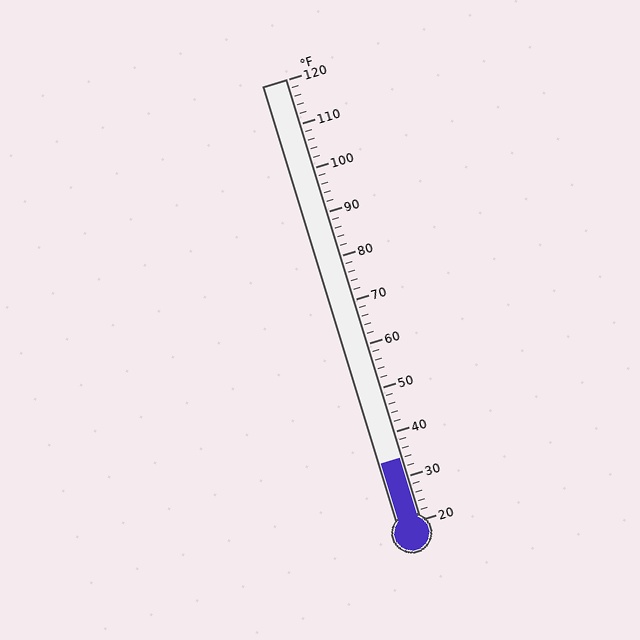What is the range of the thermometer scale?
The thermometer scale ranges from 20°F to 120°F.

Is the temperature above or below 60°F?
The temperature is below 60°F.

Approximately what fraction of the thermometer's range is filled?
The thermometer is filled to approximately 15% of its range.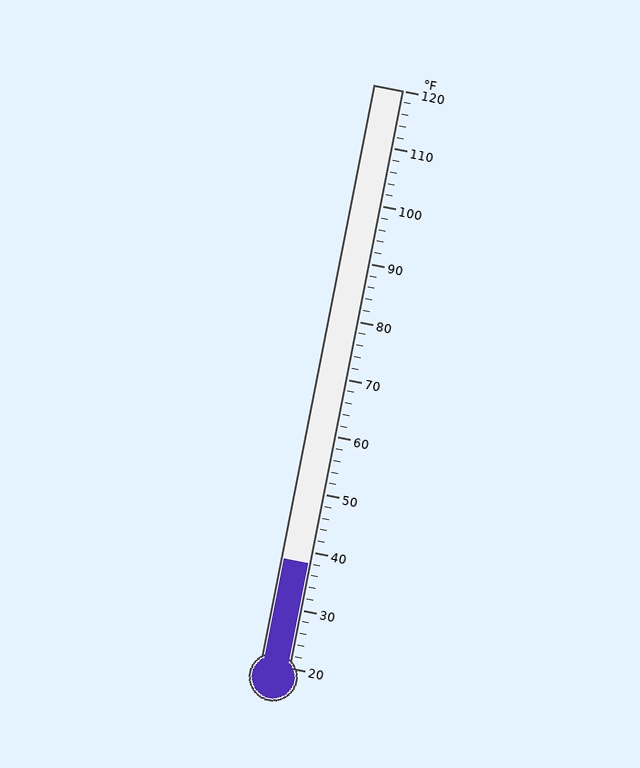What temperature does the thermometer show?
The thermometer shows approximately 38°F.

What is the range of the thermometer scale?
The thermometer scale ranges from 20°F to 120°F.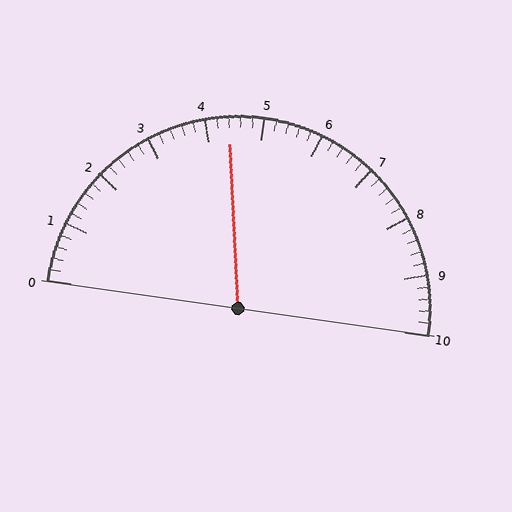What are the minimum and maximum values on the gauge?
The gauge ranges from 0 to 10.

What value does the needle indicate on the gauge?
The needle indicates approximately 4.4.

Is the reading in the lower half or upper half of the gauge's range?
The reading is in the lower half of the range (0 to 10).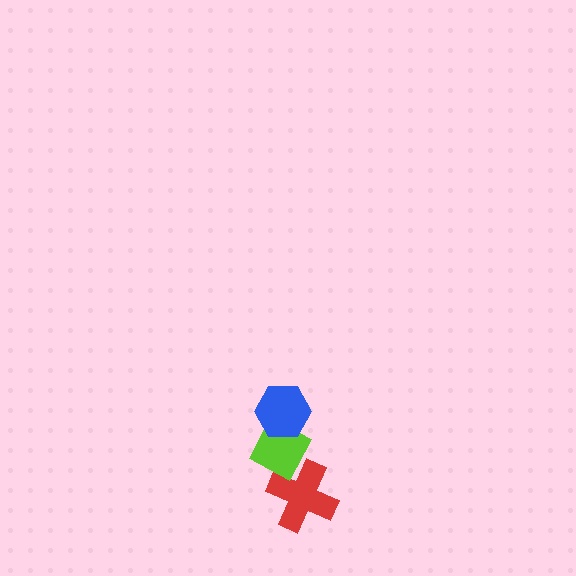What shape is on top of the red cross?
The lime diamond is on top of the red cross.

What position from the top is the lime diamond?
The lime diamond is 2nd from the top.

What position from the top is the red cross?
The red cross is 3rd from the top.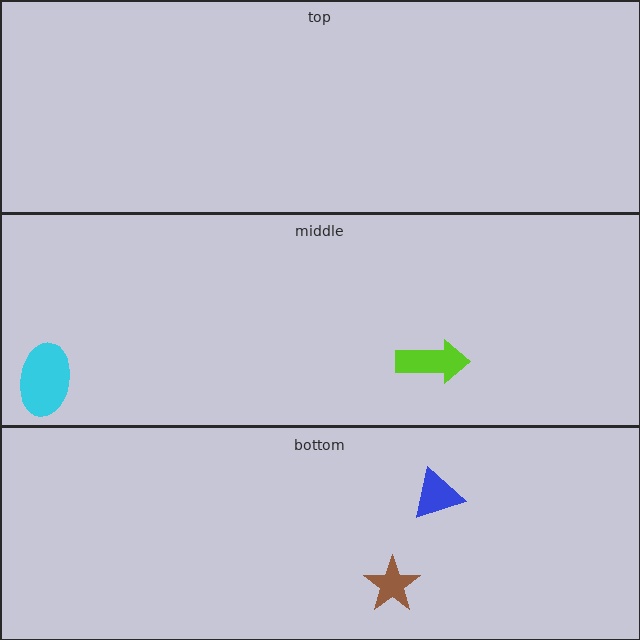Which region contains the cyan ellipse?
The middle region.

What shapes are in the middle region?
The cyan ellipse, the lime arrow.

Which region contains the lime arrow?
The middle region.